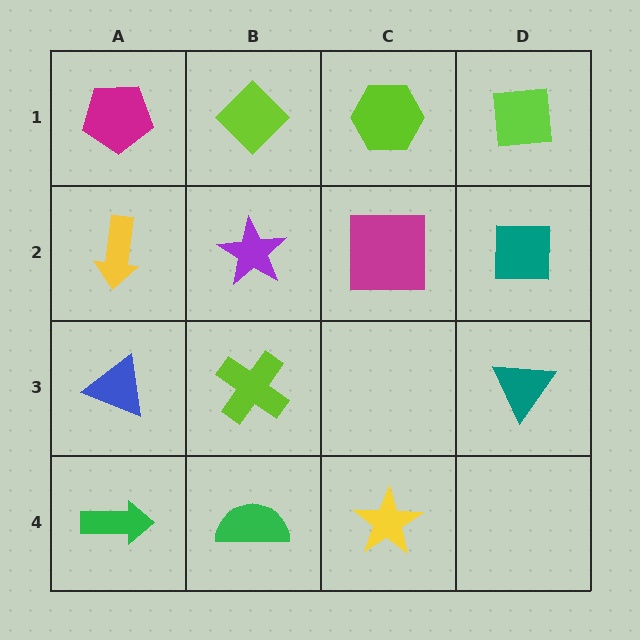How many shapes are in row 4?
3 shapes.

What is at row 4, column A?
A green arrow.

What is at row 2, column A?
A yellow arrow.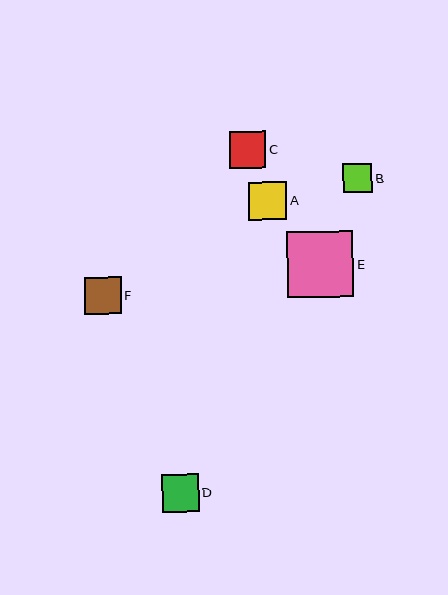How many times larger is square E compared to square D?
Square E is approximately 1.8 times the size of square D.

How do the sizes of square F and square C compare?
Square F and square C are approximately the same size.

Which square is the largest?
Square E is the largest with a size of approximately 66 pixels.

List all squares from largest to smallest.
From largest to smallest: E, A, D, F, C, B.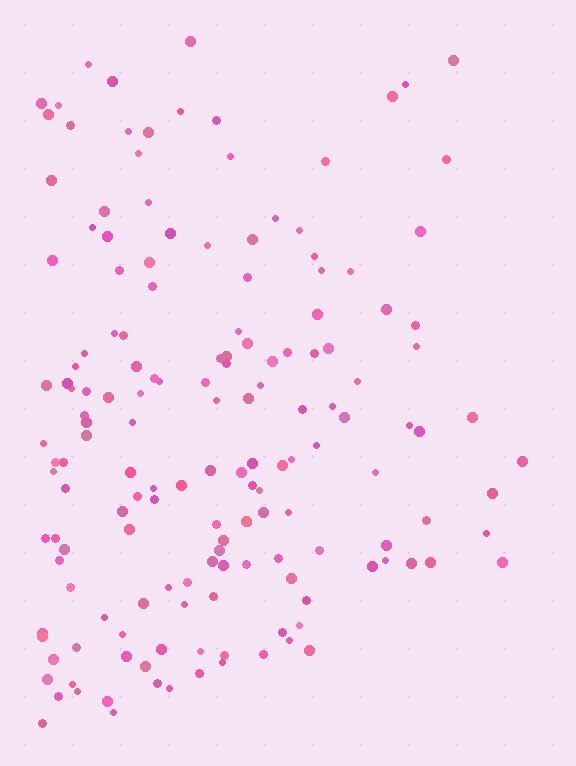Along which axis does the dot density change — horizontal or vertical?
Horizontal.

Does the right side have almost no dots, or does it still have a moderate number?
Still a moderate number, just noticeably fewer than the left.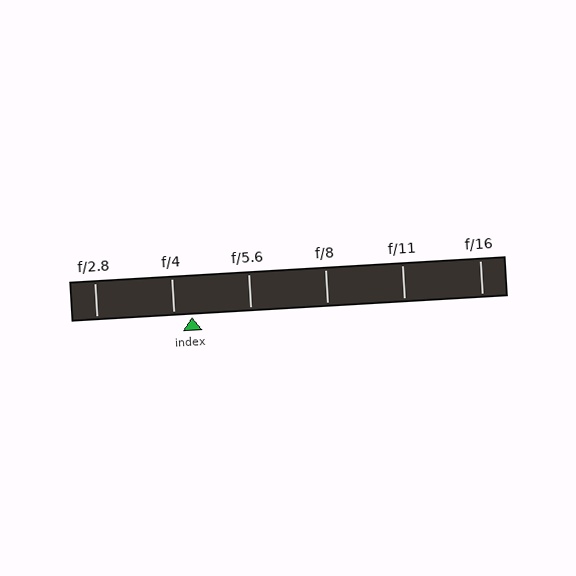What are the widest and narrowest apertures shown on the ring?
The widest aperture shown is f/2.8 and the narrowest is f/16.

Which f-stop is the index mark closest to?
The index mark is closest to f/4.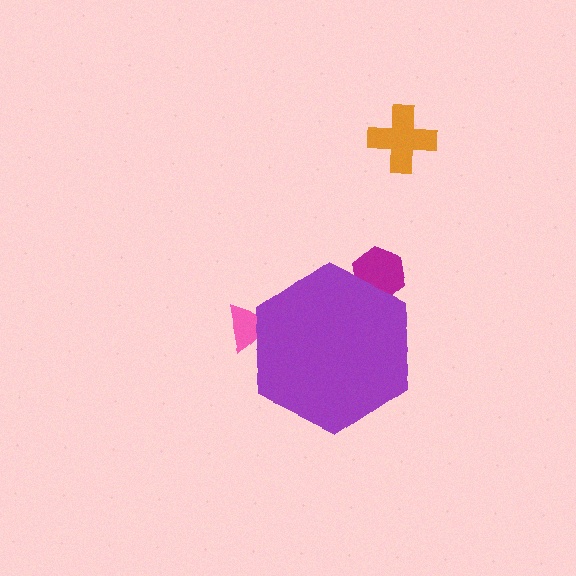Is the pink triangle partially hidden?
Yes, the pink triangle is partially hidden behind the purple hexagon.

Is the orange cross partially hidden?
No, the orange cross is fully visible.